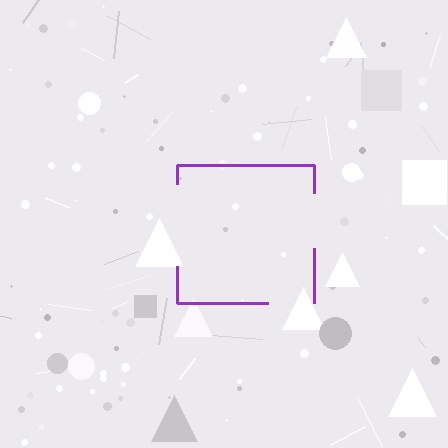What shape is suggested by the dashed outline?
The dashed outline suggests a square.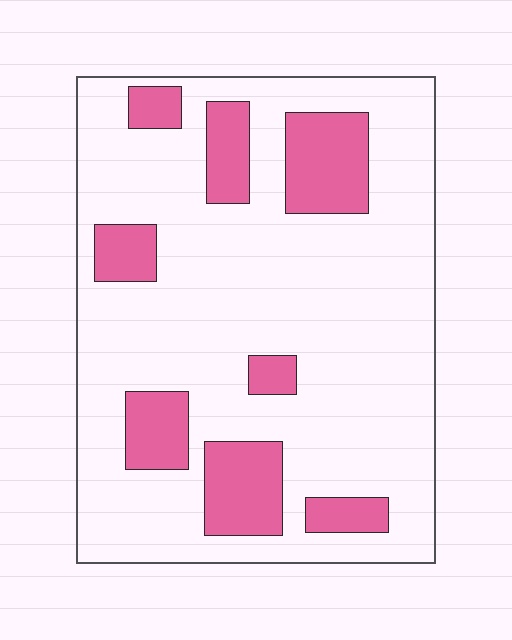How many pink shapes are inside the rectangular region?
8.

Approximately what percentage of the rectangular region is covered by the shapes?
Approximately 20%.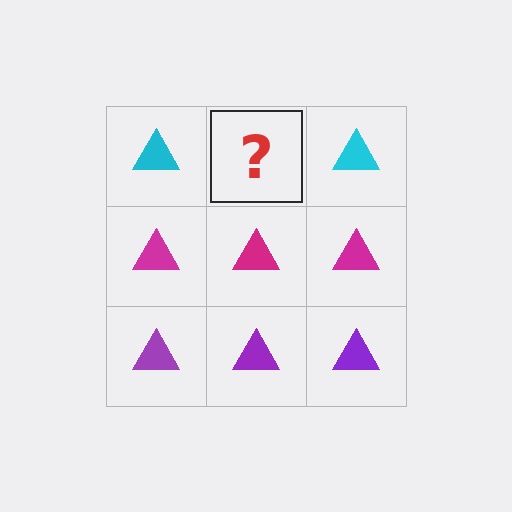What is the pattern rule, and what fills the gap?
The rule is that each row has a consistent color. The gap should be filled with a cyan triangle.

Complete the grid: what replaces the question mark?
The question mark should be replaced with a cyan triangle.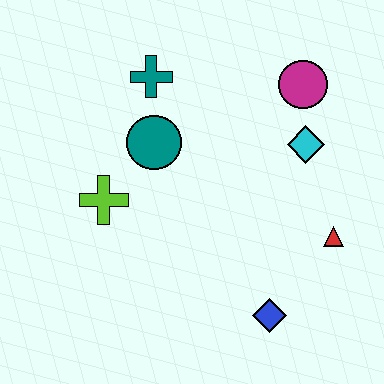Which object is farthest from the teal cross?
The blue diamond is farthest from the teal cross.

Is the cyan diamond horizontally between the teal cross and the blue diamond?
No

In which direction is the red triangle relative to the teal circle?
The red triangle is to the right of the teal circle.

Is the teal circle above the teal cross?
No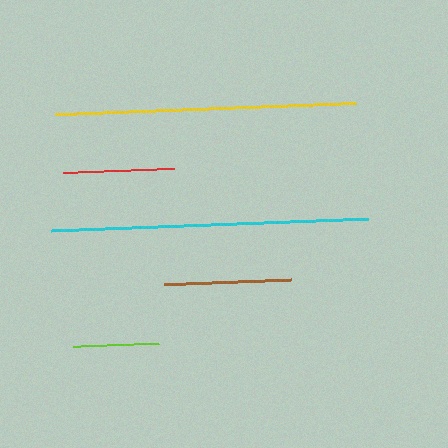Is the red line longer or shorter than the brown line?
The brown line is longer than the red line.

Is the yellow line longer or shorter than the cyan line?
The cyan line is longer than the yellow line.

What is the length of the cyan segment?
The cyan segment is approximately 317 pixels long.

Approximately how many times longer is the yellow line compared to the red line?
The yellow line is approximately 2.7 times the length of the red line.